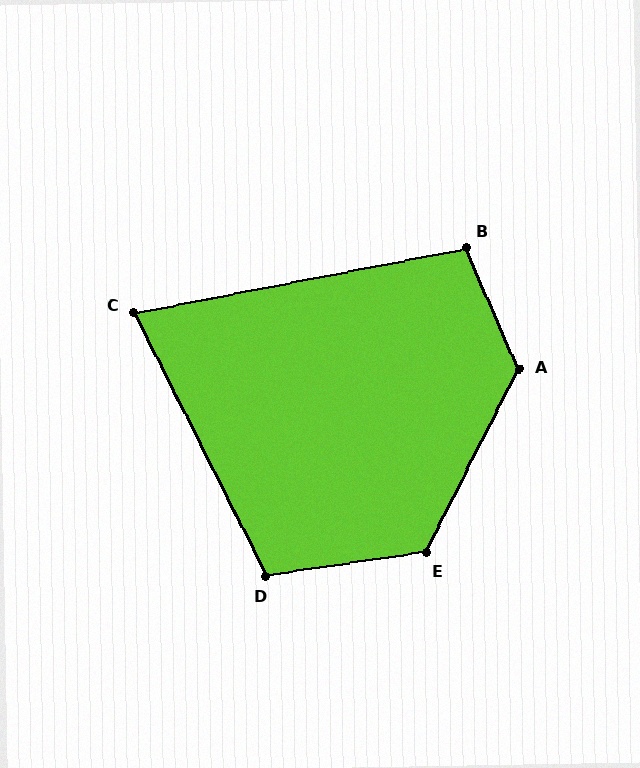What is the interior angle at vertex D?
Approximately 109 degrees (obtuse).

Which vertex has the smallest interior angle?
C, at approximately 74 degrees.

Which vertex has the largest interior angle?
A, at approximately 130 degrees.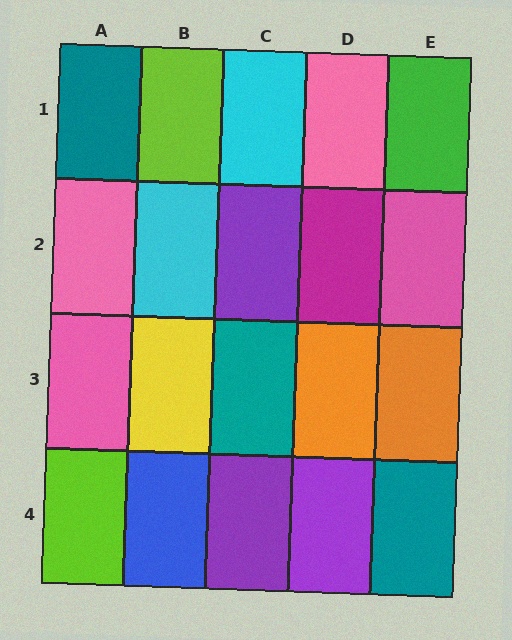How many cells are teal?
3 cells are teal.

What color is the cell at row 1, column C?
Cyan.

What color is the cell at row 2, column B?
Cyan.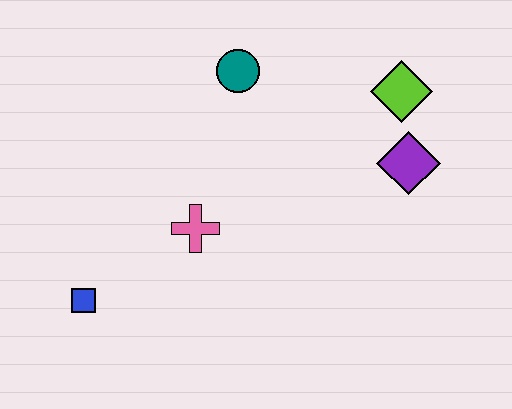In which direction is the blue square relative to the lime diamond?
The blue square is to the left of the lime diamond.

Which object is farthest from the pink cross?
The lime diamond is farthest from the pink cross.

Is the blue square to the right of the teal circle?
No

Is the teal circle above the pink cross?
Yes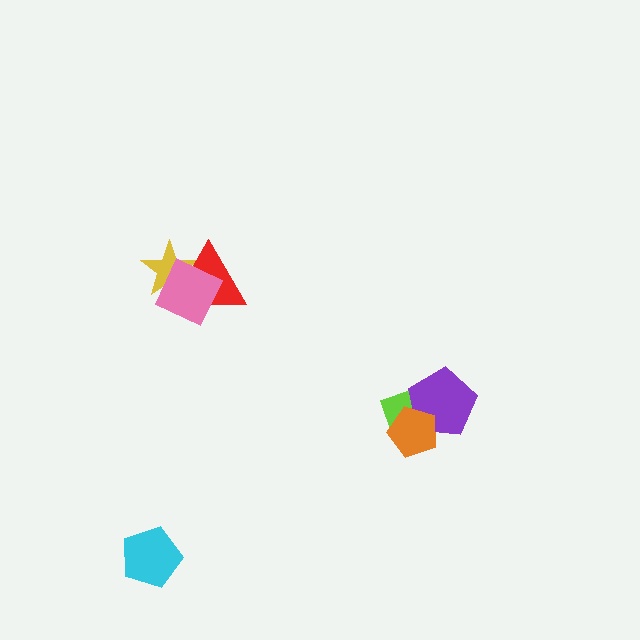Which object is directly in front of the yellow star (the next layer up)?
The red triangle is directly in front of the yellow star.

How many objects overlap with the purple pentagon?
2 objects overlap with the purple pentagon.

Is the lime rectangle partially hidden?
Yes, it is partially covered by another shape.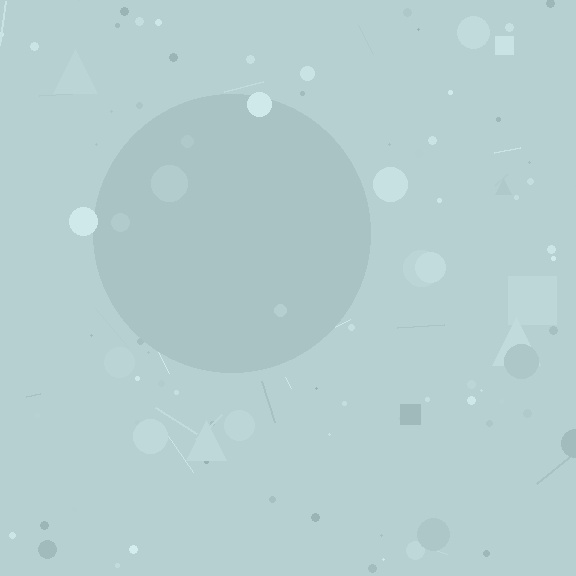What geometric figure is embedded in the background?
A circle is embedded in the background.